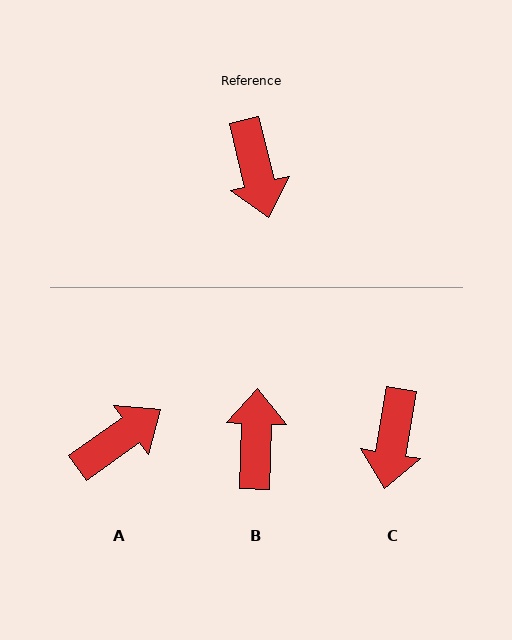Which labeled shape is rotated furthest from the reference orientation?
B, about 164 degrees away.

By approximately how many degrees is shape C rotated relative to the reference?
Approximately 23 degrees clockwise.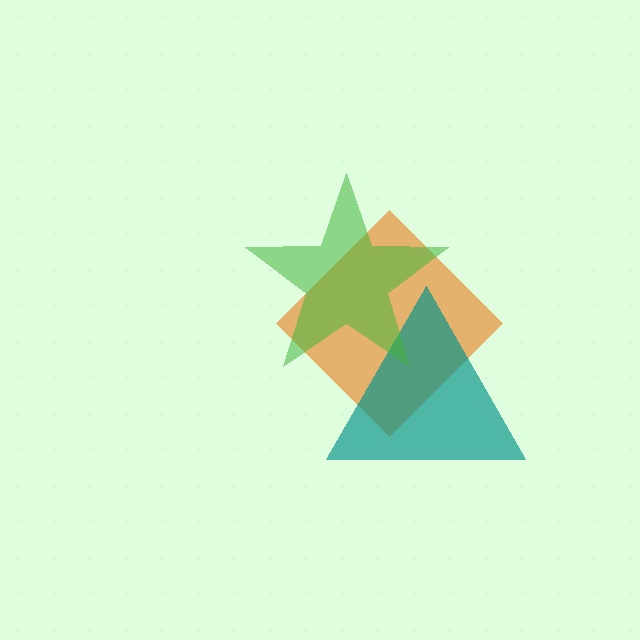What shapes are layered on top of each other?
The layered shapes are: an orange diamond, a teal triangle, a green star.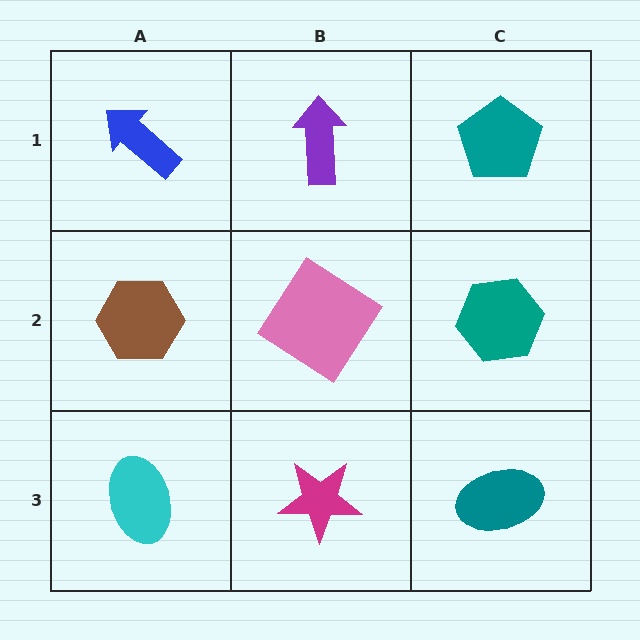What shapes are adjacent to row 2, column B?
A purple arrow (row 1, column B), a magenta star (row 3, column B), a brown hexagon (row 2, column A), a teal hexagon (row 2, column C).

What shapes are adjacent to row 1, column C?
A teal hexagon (row 2, column C), a purple arrow (row 1, column B).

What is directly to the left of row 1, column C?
A purple arrow.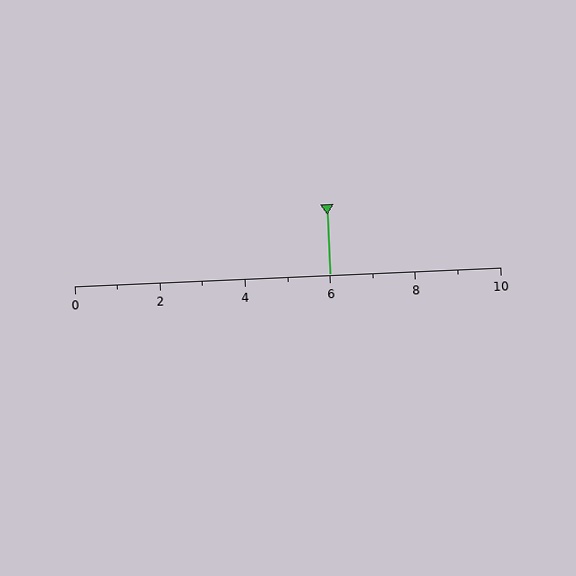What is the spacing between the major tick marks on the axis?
The major ticks are spaced 2 apart.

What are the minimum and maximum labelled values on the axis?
The axis runs from 0 to 10.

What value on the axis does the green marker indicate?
The marker indicates approximately 6.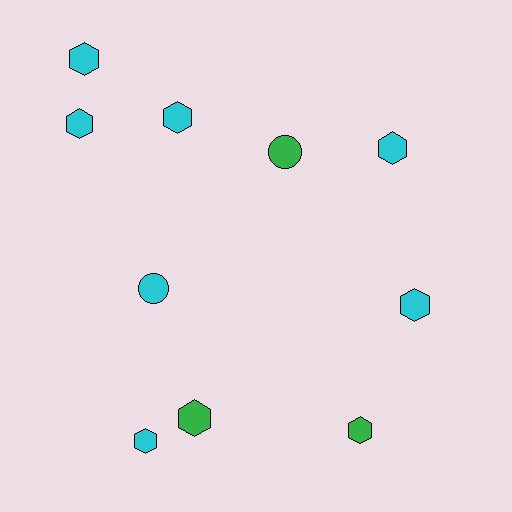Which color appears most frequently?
Cyan, with 7 objects.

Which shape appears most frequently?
Hexagon, with 8 objects.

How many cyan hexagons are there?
There are 6 cyan hexagons.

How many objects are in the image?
There are 10 objects.